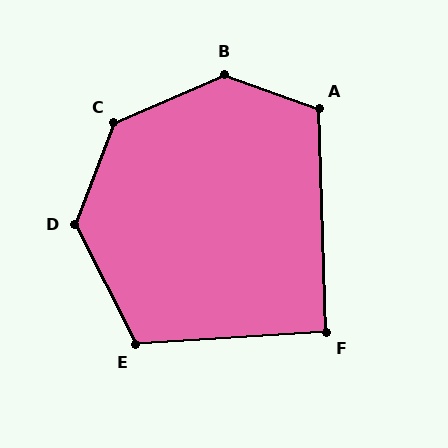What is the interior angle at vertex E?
Approximately 113 degrees (obtuse).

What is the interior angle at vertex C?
Approximately 135 degrees (obtuse).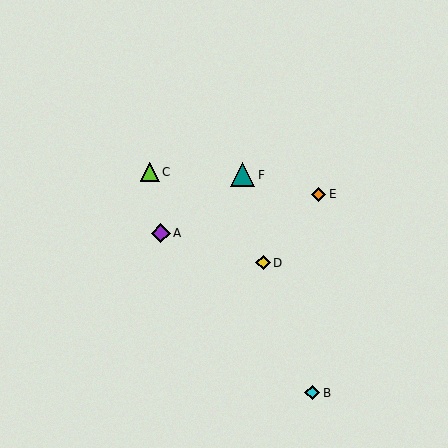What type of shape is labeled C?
Shape C is a lime triangle.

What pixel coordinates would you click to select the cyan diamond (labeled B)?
Click at (312, 393) to select the cyan diamond B.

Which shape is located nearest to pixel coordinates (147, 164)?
The lime triangle (labeled C) at (150, 172) is nearest to that location.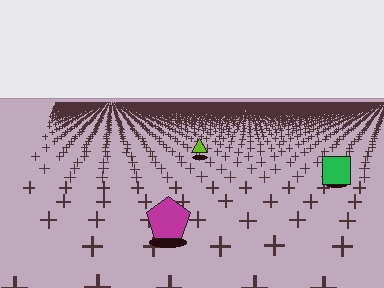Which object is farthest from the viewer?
The lime triangle is farthest from the viewer. It appears smaller and the ground texture around it is denser.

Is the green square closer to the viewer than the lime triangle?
Yes. The green square is closer — you can tell from the texture gradient: the ground texture is coarser near it.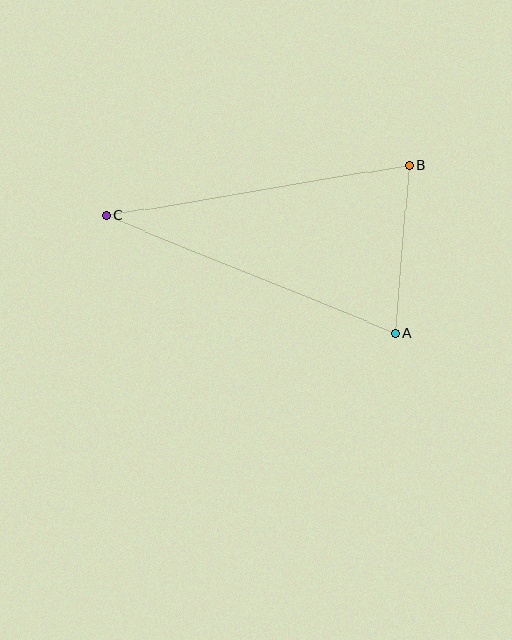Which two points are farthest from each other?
Points A and C are farthest from each other.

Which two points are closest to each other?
Points A and B are closest to each other.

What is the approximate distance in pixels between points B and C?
The distance between B and C is approximately 307 pixels.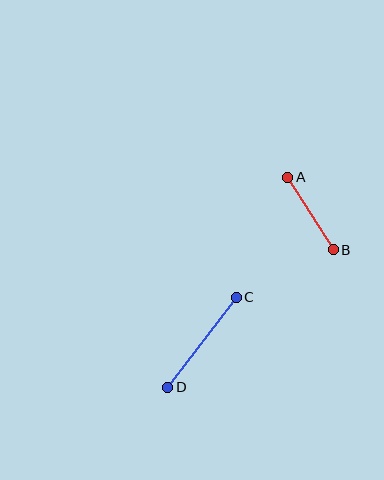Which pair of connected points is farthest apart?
Points C and D are farthest apart.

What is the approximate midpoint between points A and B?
The midpoint is at approximately (310, 214) pixels.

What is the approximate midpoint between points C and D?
The midpoint is at approximately (202, 342) pixels.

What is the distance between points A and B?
The distance is approximately 86 pixels.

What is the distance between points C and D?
The distance is approximately 113 pixels.